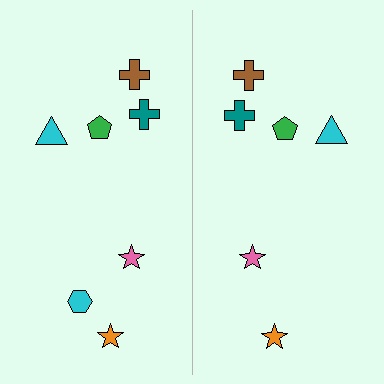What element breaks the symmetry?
A cyan hexagon is missing from the right side.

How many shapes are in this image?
There are 13 shapes in this image.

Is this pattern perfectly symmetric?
No, the pattern is not perfectly symmetric. A cyan hexagon is missing from the right side.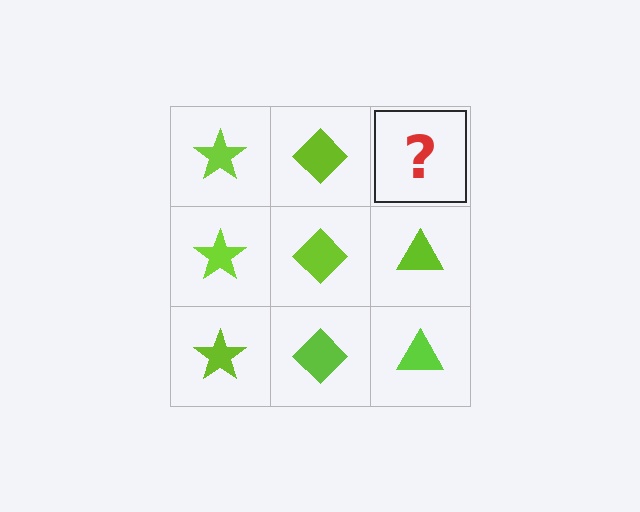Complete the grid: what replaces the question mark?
The question mark should be replaced with a lime triangle.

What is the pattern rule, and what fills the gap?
The rule is that each column has a consistent shape. The gap should be filled with a lime triangle.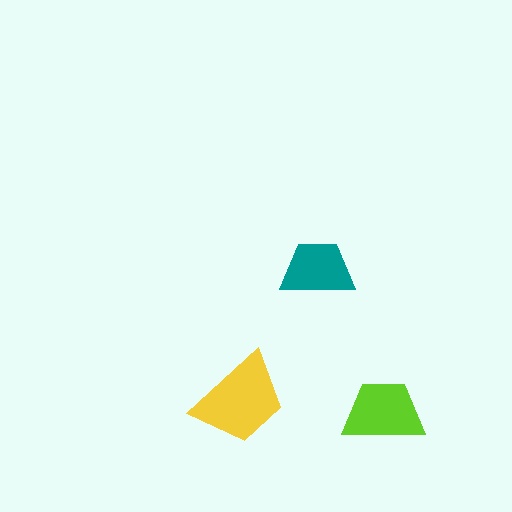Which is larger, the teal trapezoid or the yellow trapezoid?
The yellow one.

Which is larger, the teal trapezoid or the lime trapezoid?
The lime one.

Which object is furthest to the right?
The lime trapezoid is rightmost.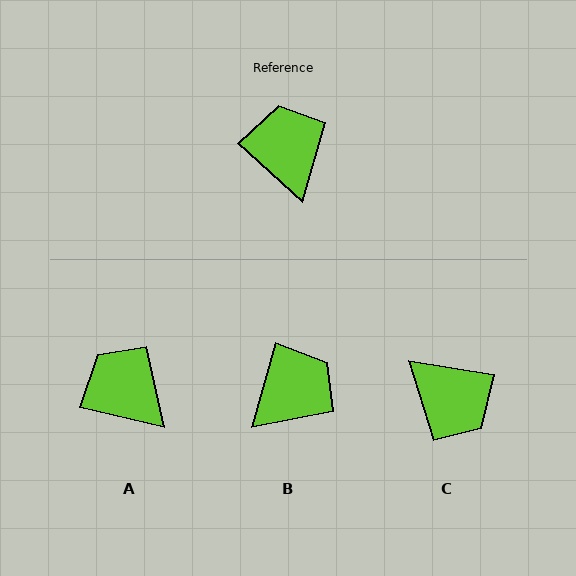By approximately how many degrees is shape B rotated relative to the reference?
Approximately 63 degrees clockwise.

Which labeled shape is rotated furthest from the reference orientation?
C, about 147 degrees away.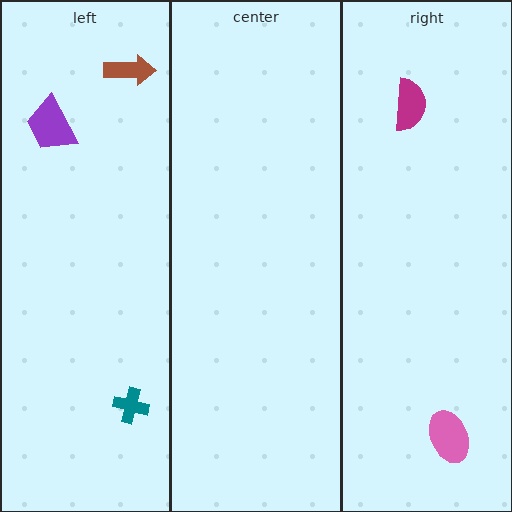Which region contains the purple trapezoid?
The left region.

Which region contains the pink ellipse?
The right region.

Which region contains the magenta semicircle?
The right region.